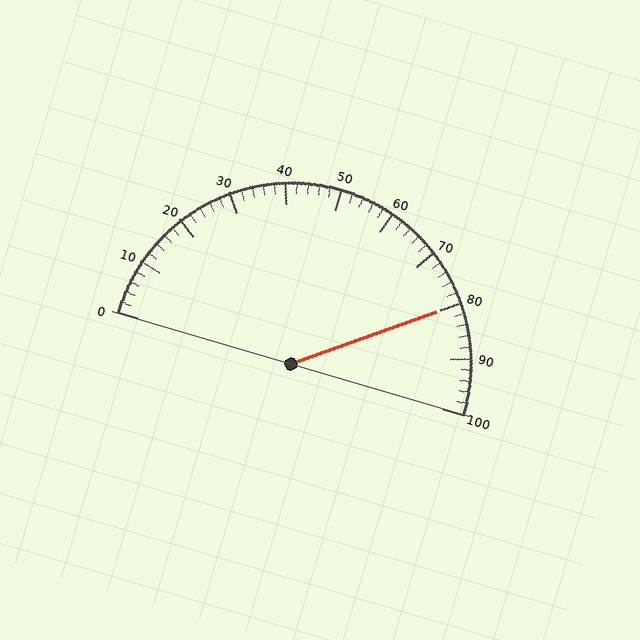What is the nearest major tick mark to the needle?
The nearest major tick mark is 80.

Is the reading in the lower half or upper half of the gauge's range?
The reading is in the upper half of the range (0 to 100).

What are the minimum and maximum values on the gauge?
The gauge ranges from 0 to 100.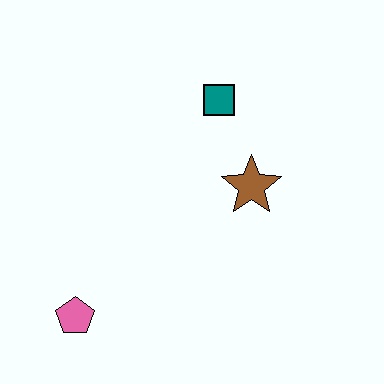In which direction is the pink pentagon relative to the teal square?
The pink pentagon is below the teal square.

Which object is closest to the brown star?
The teal square is closest to the brown star.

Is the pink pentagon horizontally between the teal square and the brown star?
No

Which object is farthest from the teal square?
The pink pentagon is farthest from the teal square.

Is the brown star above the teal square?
No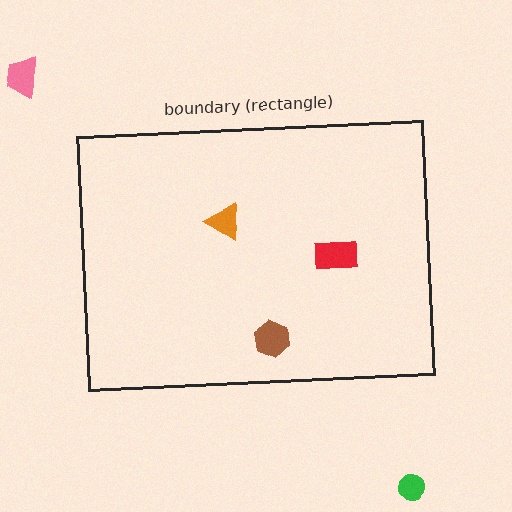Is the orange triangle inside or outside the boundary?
Inside.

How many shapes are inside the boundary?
3 inside, 2 outside.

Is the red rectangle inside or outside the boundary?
Inside.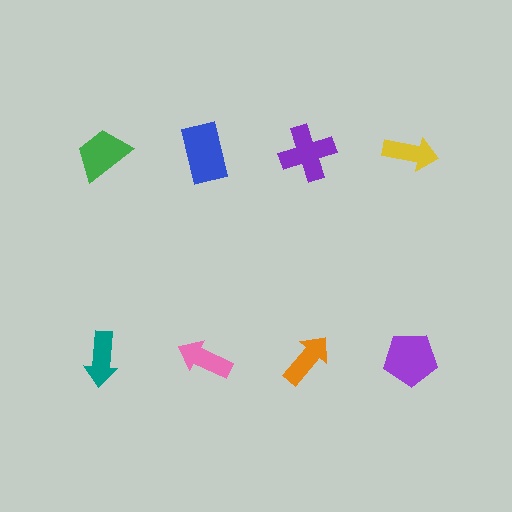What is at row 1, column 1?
A green trapezoid.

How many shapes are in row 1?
4 shapes.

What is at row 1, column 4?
A yellow arrow.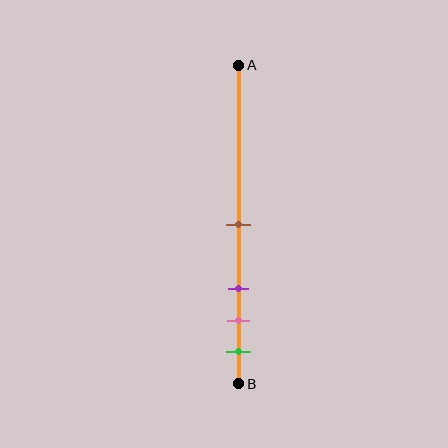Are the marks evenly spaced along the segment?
No, the marks are not evenly spaced.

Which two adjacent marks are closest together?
The pink and green marks are the closest adjacent pair.